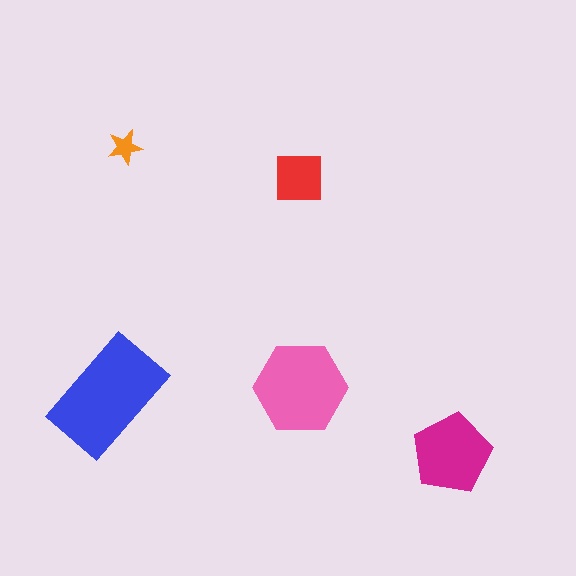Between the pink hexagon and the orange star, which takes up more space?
The pink hexagon.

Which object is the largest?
The blue rectangle.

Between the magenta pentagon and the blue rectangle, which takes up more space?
The blue rectangle.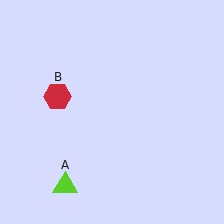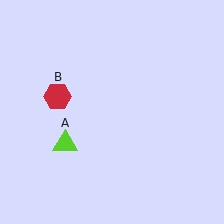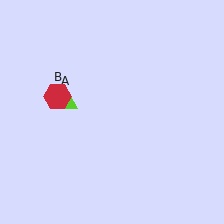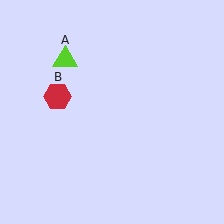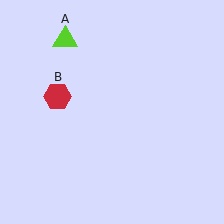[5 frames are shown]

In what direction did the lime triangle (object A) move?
The lime triangle (object A) moved up.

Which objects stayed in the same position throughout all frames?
Red hexagon (object B) remained stationary.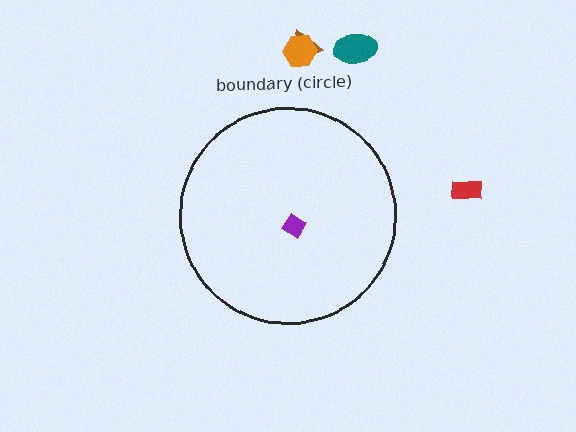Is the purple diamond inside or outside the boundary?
Inside.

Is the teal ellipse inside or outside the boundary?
Outside.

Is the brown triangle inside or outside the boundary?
Outside.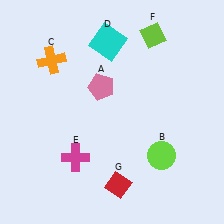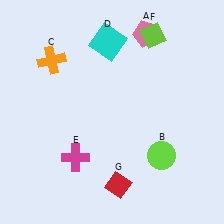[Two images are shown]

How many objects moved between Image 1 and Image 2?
1 object moved between the two images.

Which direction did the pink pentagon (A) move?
The pink pentagon (A) moved up.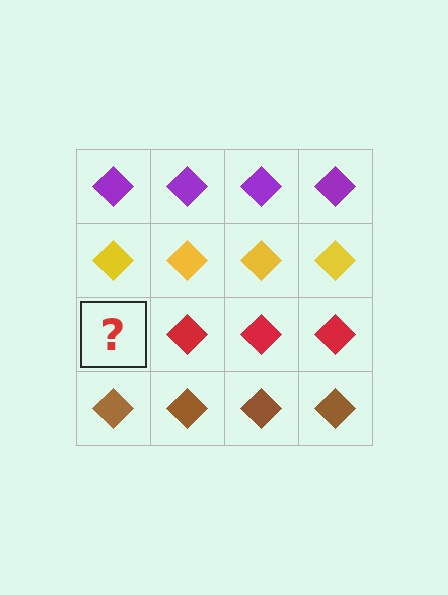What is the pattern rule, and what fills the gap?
The rule is that each row has a consistent color. The gap should be filled with a red diamond.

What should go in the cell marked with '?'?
The missing cell should contain a red diamond.